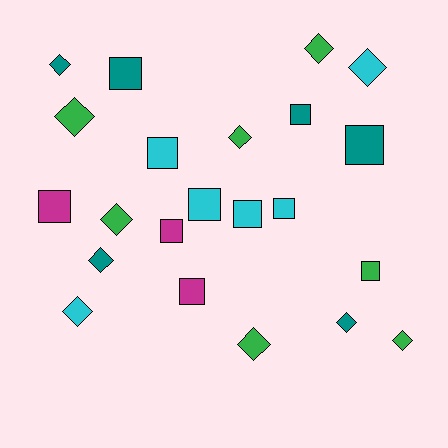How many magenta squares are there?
There are 3 magenta squares.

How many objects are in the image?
There are 22 objects.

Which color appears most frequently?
Green, with 7 objects.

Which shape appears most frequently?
Square, with 11 objects.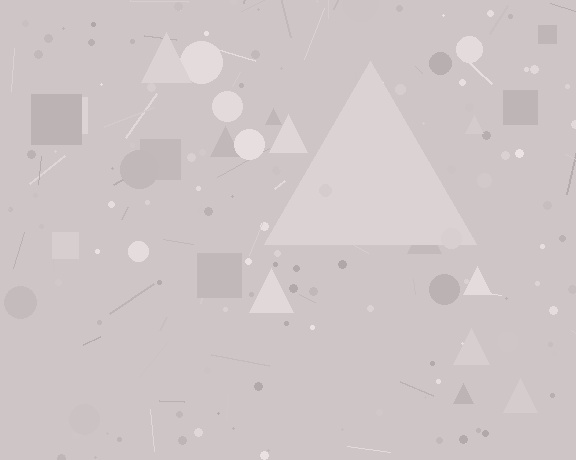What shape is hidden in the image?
A triangle is hidden in the image.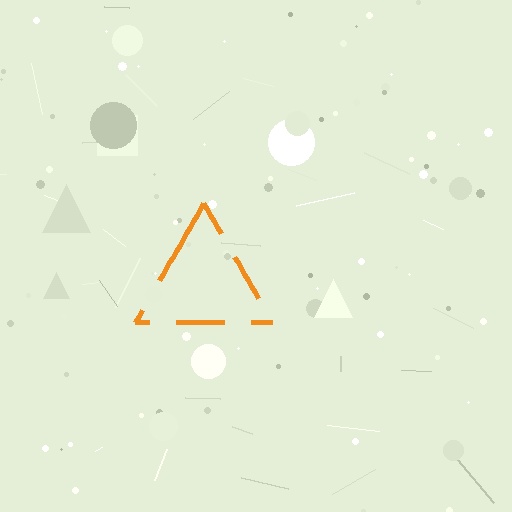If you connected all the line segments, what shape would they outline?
They would outline a triangle.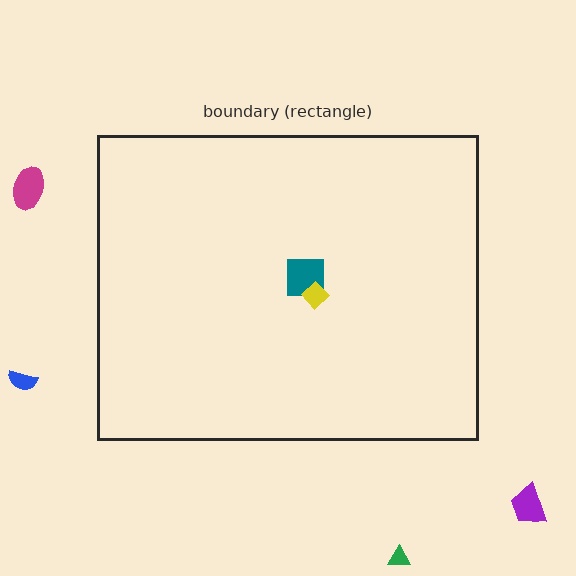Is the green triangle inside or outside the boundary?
Outside.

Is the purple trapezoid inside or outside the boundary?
Outside.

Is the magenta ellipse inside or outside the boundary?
Outside.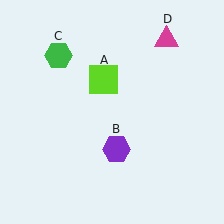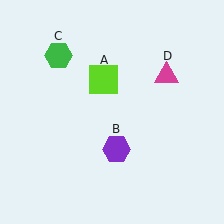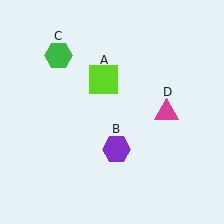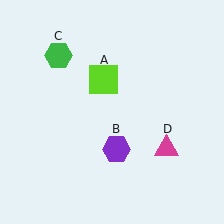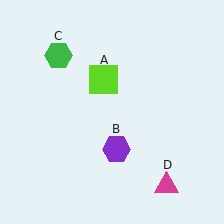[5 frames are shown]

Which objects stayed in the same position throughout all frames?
Lime square (object A) and purple hexagon (object B) and green hexagon (object C) remained stationary.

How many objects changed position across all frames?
1 object changed position: magenta triangle (object D).